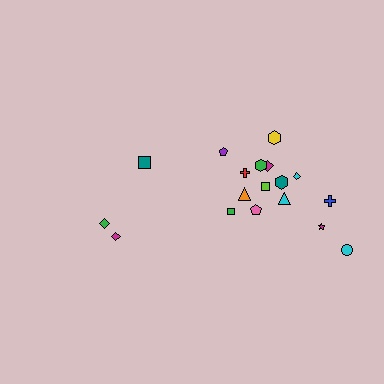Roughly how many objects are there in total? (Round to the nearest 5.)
Roughly 20 objects in total.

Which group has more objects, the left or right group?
The right group.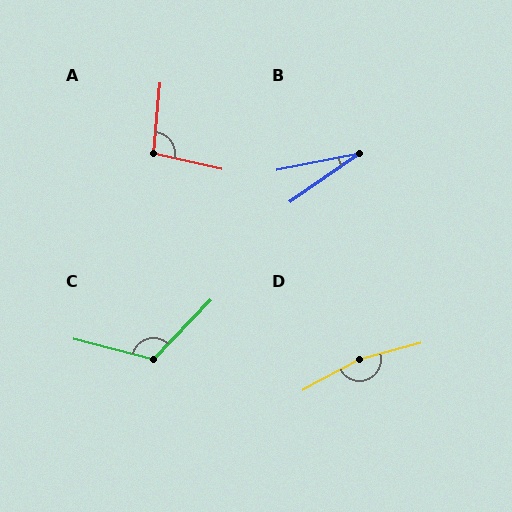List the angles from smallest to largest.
B (23°), A (97°), C (119°), D (167°).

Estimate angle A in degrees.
Approximately 97 degrees.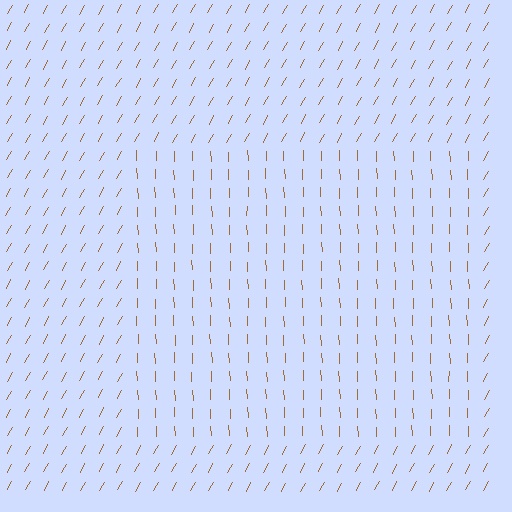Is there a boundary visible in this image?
Yes, there is a texture boundary formed by a change in line orientation.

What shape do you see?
I see a rectangle.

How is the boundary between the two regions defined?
The boundary is defined purely by a change in line orientation (approximately 32 degrees difference). All lines are the same color and thickness.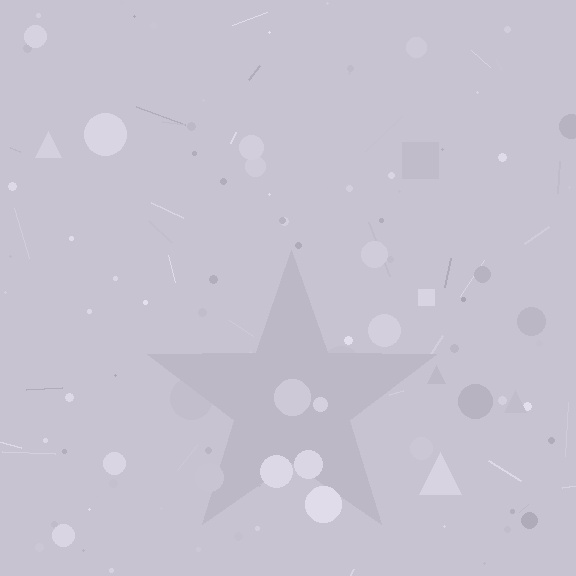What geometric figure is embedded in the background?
A star is embedded in the background.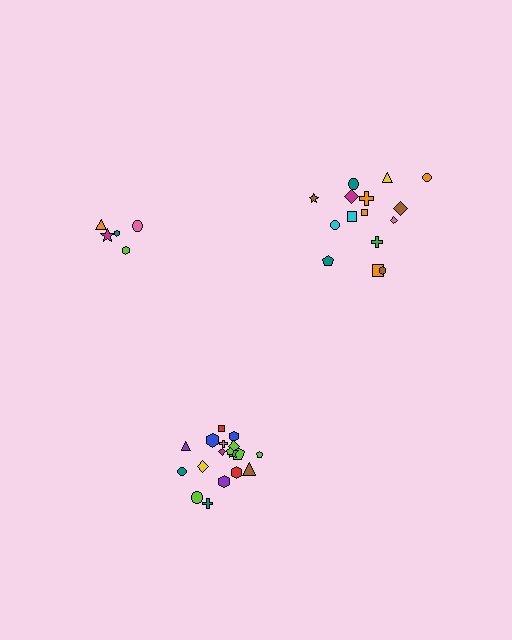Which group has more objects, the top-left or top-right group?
The top-right group.